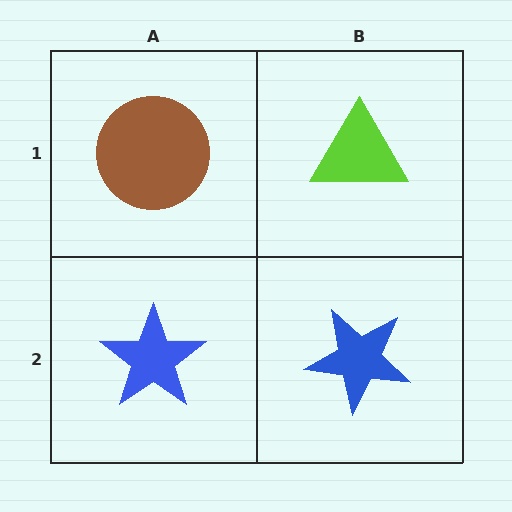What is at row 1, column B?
A lime triangle.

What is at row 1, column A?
A brown circle.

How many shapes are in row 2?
2 shapes.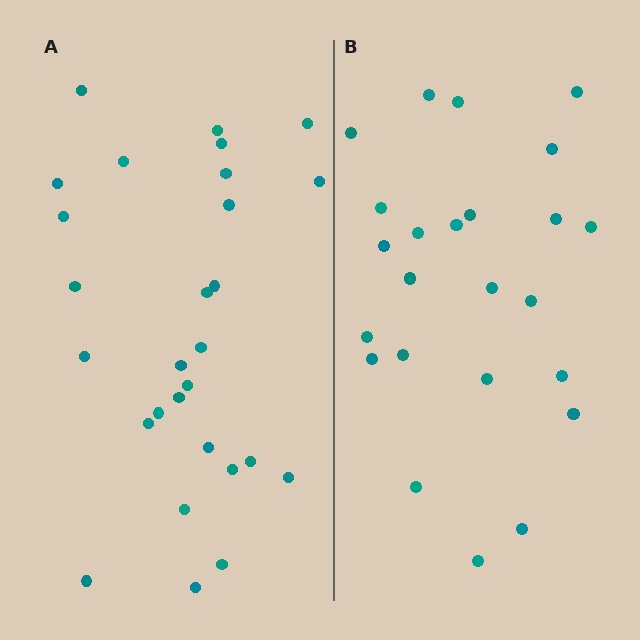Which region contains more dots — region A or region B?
Region A (the left region) has more dots.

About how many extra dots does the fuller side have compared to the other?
Region A has about 4 more dots than region B.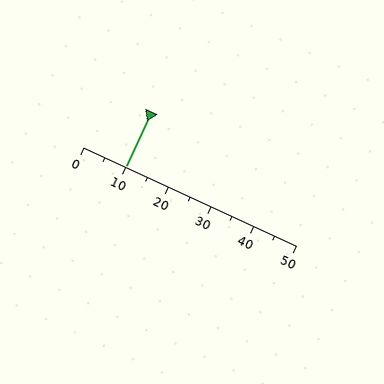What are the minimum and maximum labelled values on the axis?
The axis runs from 0 to 50.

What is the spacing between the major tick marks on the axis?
The major ticks are spaced 10 apart.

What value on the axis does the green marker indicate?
The marker indicates approximately 10.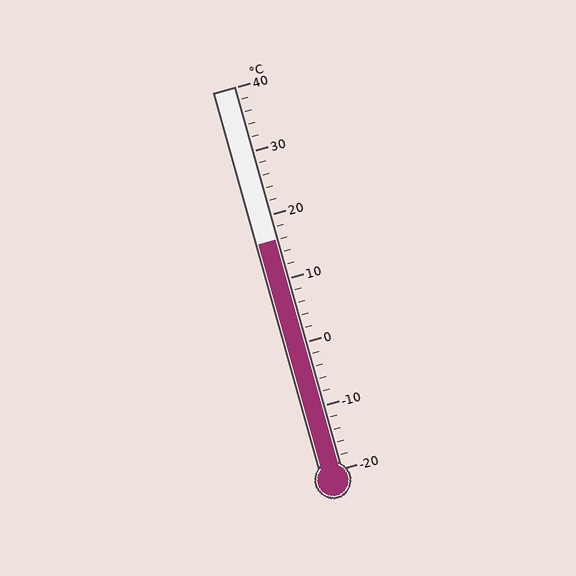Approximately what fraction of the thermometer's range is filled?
The thermometer is filled to approximately 60% of its range.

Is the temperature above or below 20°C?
The temperature is below 20°C.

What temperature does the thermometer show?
The thermometer shows approximately 16°C.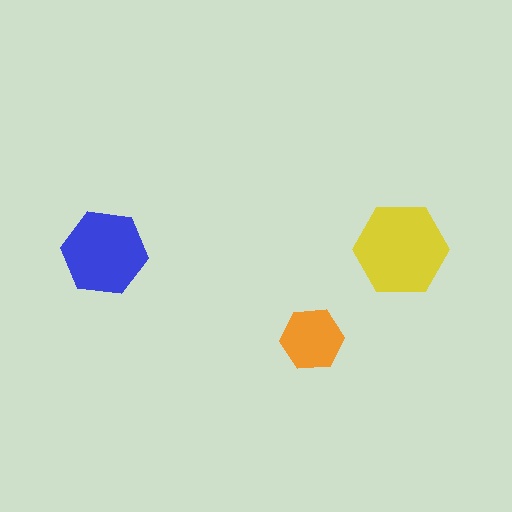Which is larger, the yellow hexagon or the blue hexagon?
The yellow one.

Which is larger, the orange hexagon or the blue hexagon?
The blue one.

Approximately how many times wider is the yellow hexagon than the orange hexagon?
About 1.5 times wider.